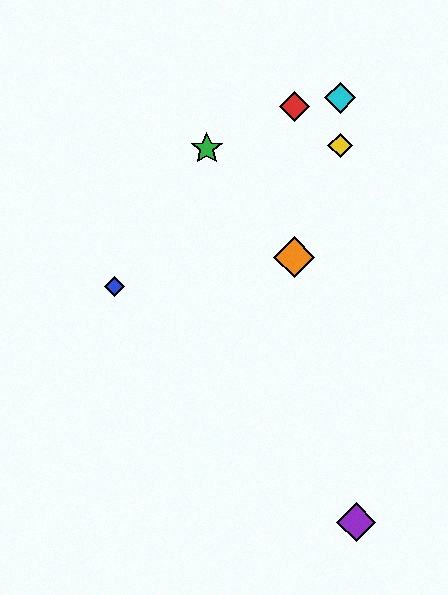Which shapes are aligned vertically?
The red diamond, the orange diamond are aligned vertically.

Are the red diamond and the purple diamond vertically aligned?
No, the red diamond is at x≈294 and the purple diamond is at x≈356.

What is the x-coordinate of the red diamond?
The red diamond is at x≈294.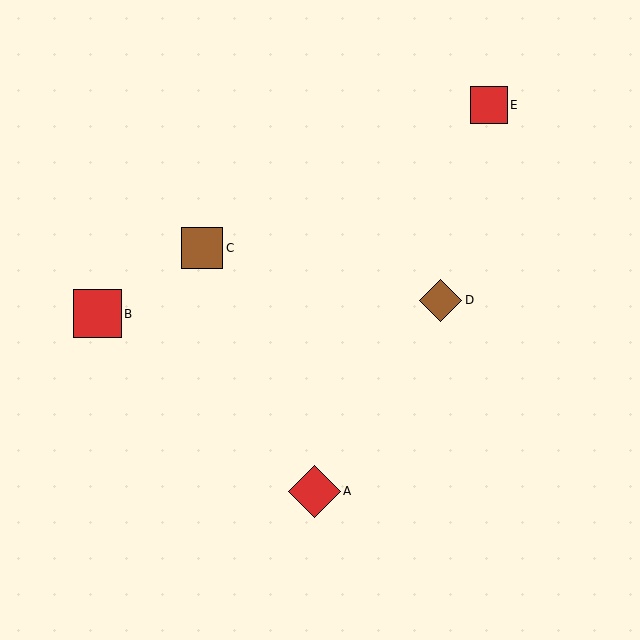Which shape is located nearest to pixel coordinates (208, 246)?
The brown square (labeled C) at (202, 248) is nearest to that location.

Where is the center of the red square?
The center of the red square is at (489, 105).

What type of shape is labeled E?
Shape E is a red square.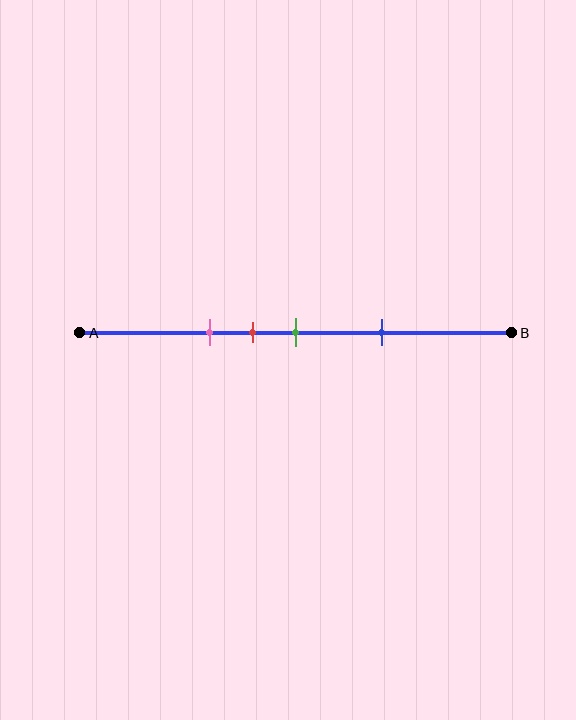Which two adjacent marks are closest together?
The red and green marks are the closest adjacent pair.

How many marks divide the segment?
There are 4 marks dividing the segment.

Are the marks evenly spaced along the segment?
No, the marks are not evenly spaced.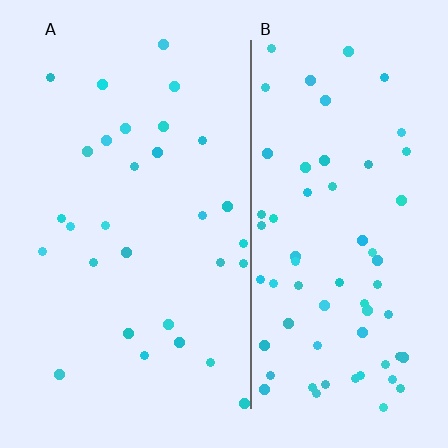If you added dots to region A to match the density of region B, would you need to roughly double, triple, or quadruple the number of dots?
Approximately double.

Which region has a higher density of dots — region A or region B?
B (the right).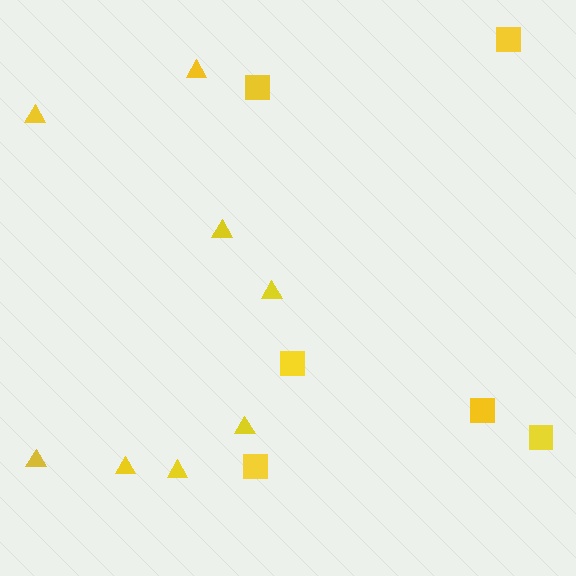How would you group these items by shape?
There are 2 groups: one group of squares (6) and one group of triangles (8).